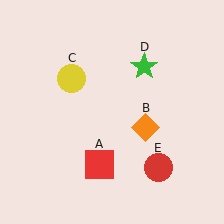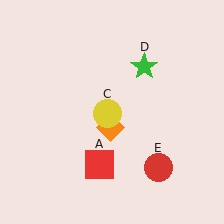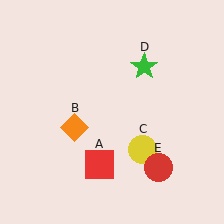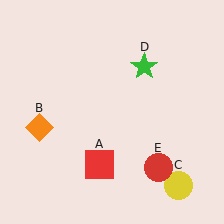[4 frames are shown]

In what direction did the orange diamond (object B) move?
The orange diamond (object B) moved left.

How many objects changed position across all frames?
2 objects changed position: orange diamond (object B), yellow circle (object C).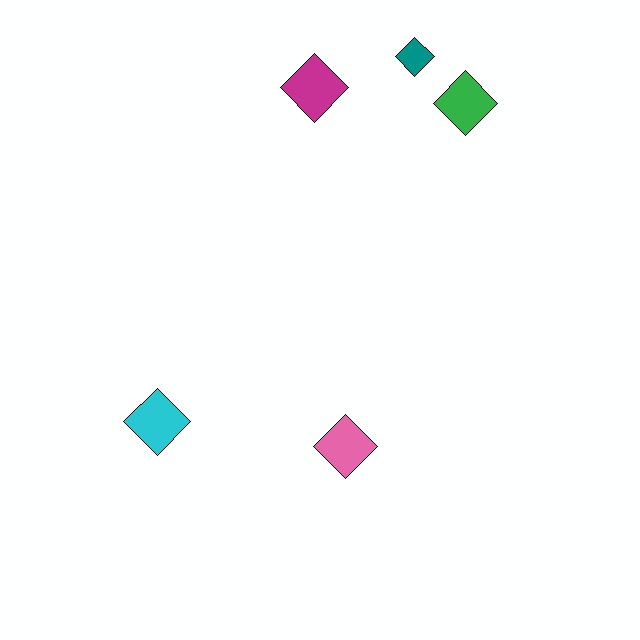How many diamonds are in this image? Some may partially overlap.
There are 5 diamonds.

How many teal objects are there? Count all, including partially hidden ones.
There is 1 teal object.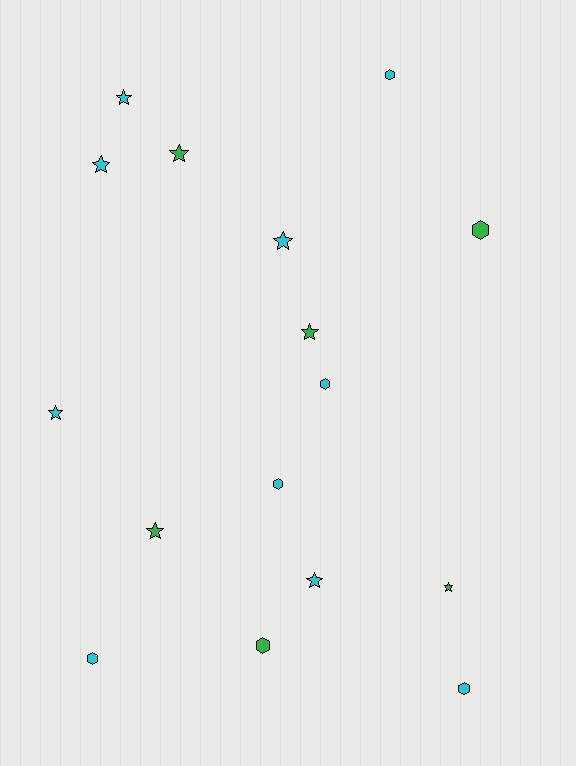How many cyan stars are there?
There are 5 cyan stars.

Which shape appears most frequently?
Star, with 9 objects.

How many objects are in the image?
There are 16 objects.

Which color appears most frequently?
Cyan, with 10 objects.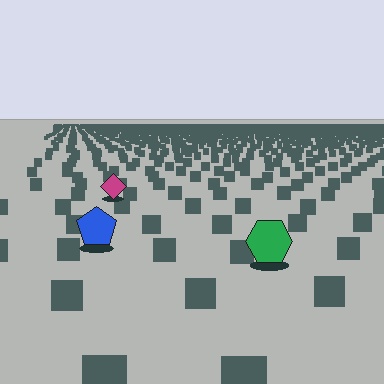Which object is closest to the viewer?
The green hexagon is closest. The texture marks near it are larger and more spread out.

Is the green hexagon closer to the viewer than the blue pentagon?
Yes. The green hexagon is closer — you can tell from the texture gradient: the ground texture is coarser near it.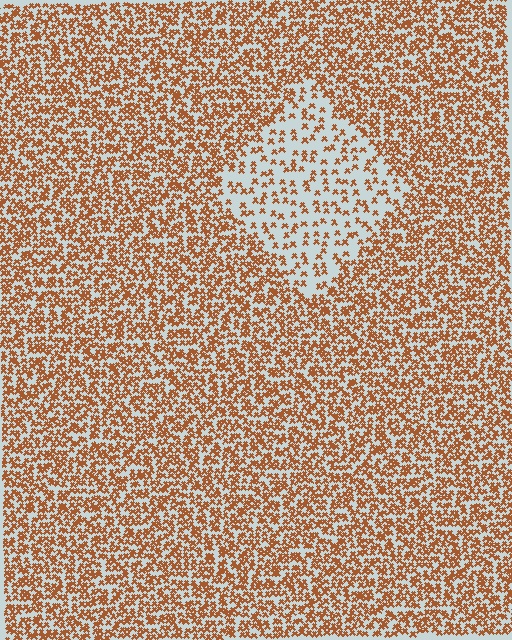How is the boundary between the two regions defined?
The boundary is defined by a change in element density (approximately 2.4x ratio). All elements are the same color, size, and shape.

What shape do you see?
I see a diamond.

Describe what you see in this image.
The image contains small brown elements arranged at two different densities. A diamond-shaped region is visible where the elements are less densely packed than the surrounding area.